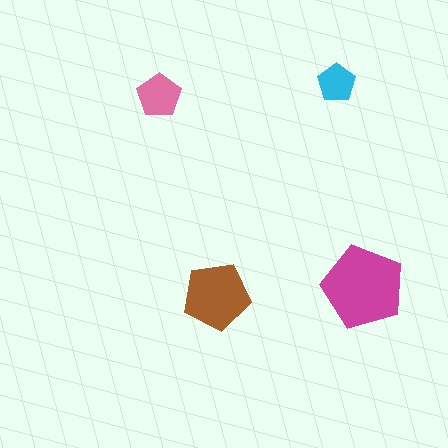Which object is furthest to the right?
The magenta pentagon is rightmost.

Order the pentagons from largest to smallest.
the magenta one, the brown one, the pink one, the cyan one.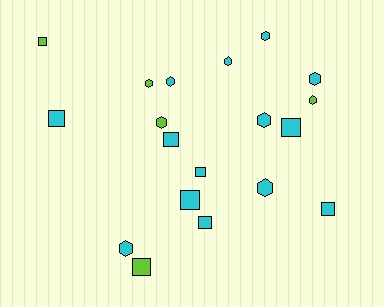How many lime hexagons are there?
There are 3 lime hexagons.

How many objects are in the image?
There are 19 objects.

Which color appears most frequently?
Cyan, with 14 objects.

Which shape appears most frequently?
Hexagon, with 10 objects.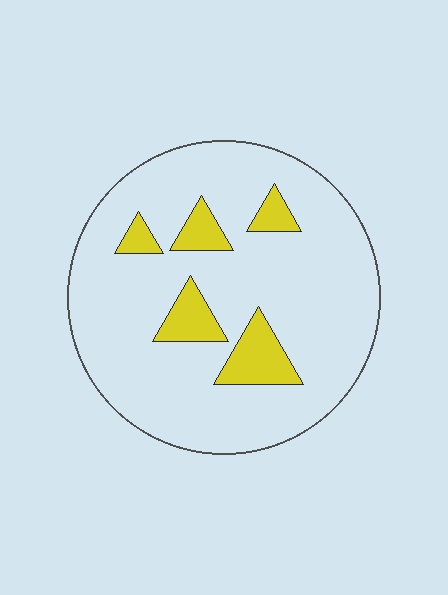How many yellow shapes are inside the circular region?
5.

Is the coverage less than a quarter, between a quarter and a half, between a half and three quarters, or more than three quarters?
Less than a quarter.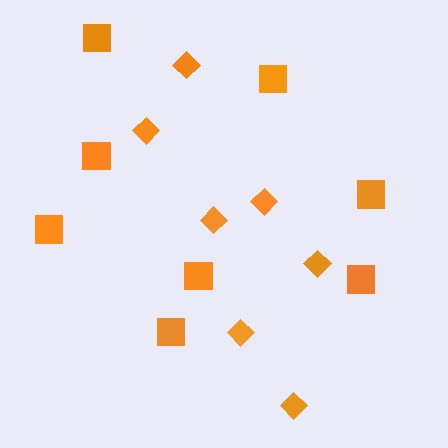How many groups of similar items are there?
There are 2 groups: one group of squares (8) and one group of diamonds (7).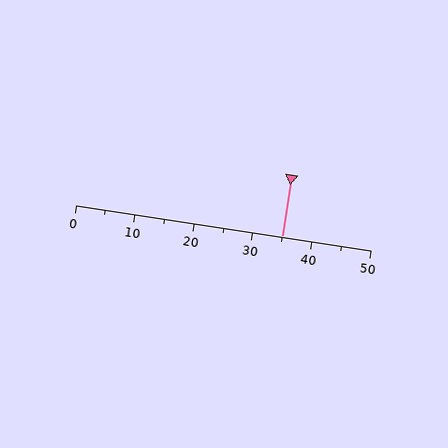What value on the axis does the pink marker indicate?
The marker indicates approximately 35.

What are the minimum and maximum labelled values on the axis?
The axis runs from 0 to 50.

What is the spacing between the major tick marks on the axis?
The major ticks are spaced 10 apart.